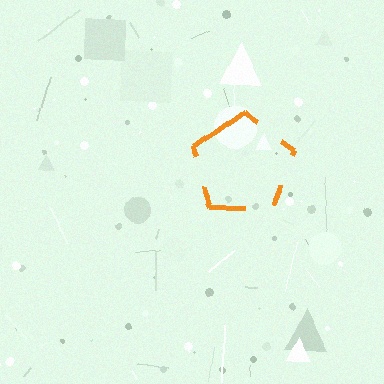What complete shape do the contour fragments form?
The contour fragments form a pentagon.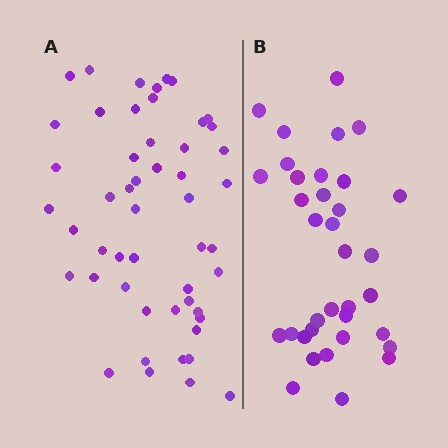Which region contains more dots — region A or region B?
Region A (the left region) has more dots.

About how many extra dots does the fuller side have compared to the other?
Region A has approximately 15 more dots than region B.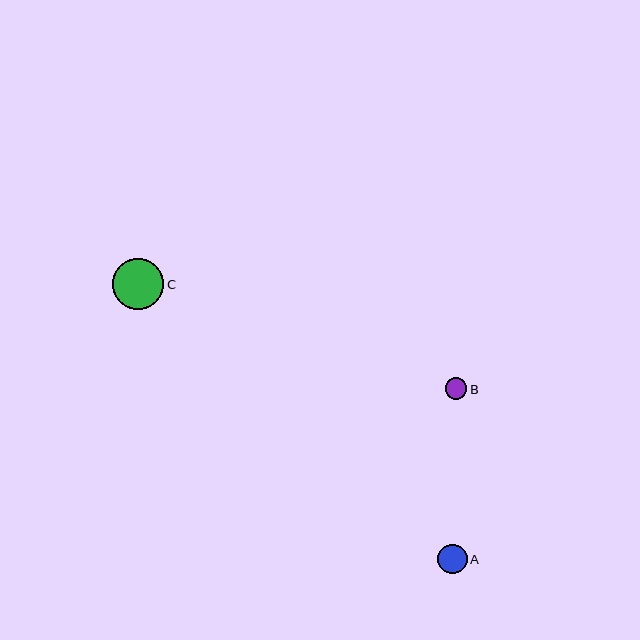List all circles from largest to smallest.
From largest to smallest: C, A, B.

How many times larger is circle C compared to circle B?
Circle C is approximately 2.4 times the size of circle B.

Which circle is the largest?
Circle C is the largest with a size of approximately 51 pixels.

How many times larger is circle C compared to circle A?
Circle C is approximately 1.7 times the size of circle A.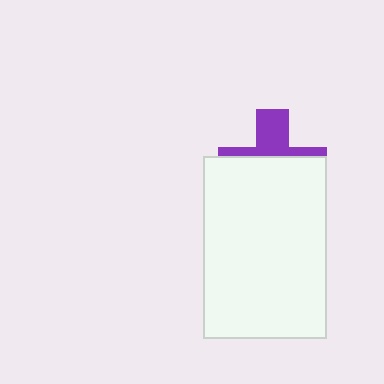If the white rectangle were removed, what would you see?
You would see the complete purple cross.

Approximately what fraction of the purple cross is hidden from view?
Roughly 64% of the purple cross is hidden behind the white rectangle.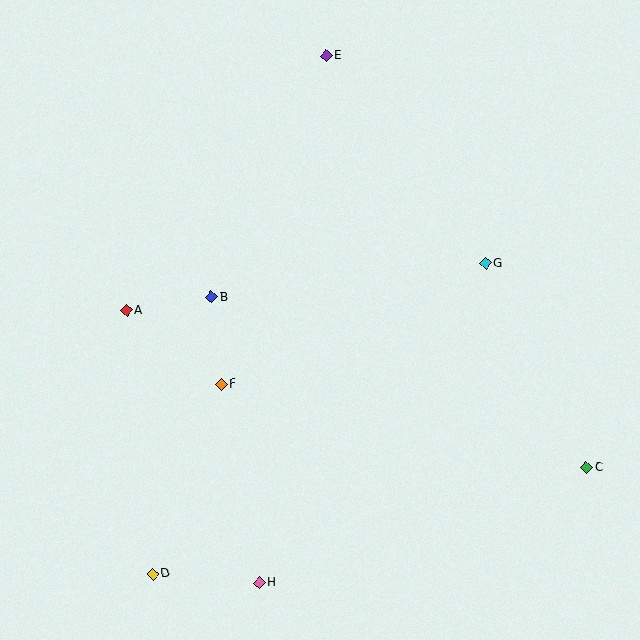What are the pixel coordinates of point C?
Point C is at (586, 468).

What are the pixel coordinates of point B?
Point B is at (212, 297).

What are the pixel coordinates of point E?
Point E is at (326, 56).